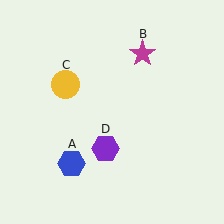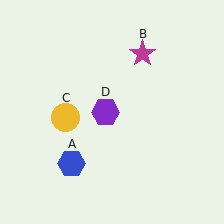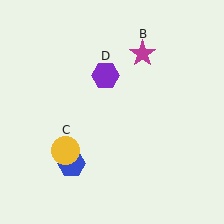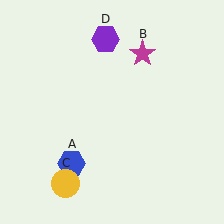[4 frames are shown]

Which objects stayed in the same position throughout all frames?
Blue hexagon (object A) and magenta star (object B) remained stationary.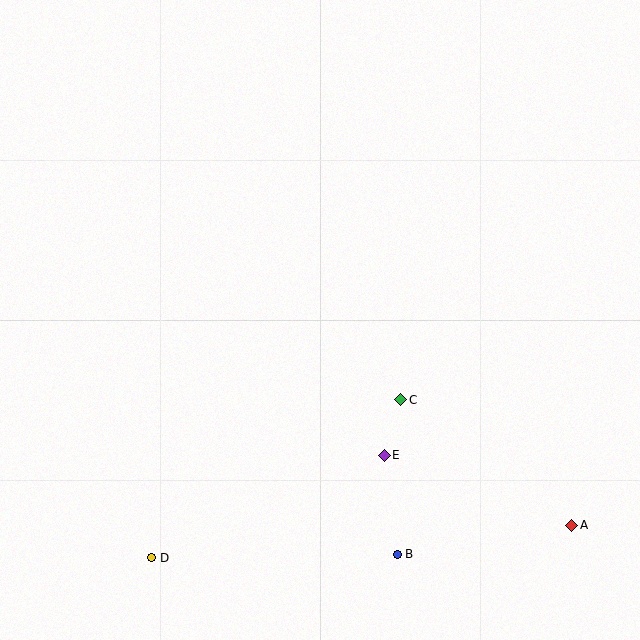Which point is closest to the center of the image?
Point C at (401, 400) is closest to the center.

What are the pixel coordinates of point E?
Point E is at (384, 455).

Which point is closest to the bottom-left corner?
Point D is closest to the bottom-left corner.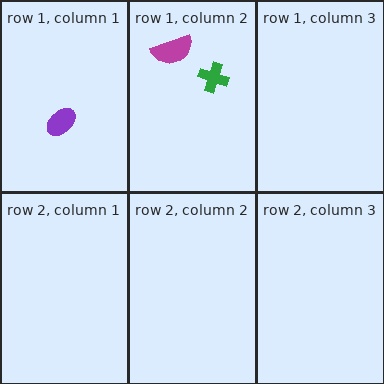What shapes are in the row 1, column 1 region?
The purple ellipse.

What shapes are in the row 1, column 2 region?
The magenta semicircle, the green cross.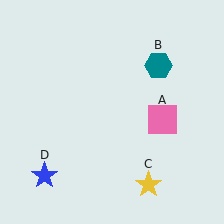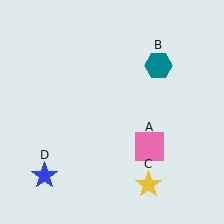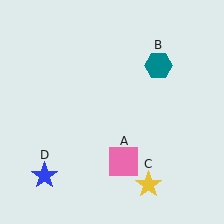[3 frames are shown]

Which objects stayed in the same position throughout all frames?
Teal hexagon (object B) and yellow star (object C) and blue star (object D) remained stationary.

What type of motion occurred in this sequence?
The pink square (object A) rotated clockwise around the center of the scene.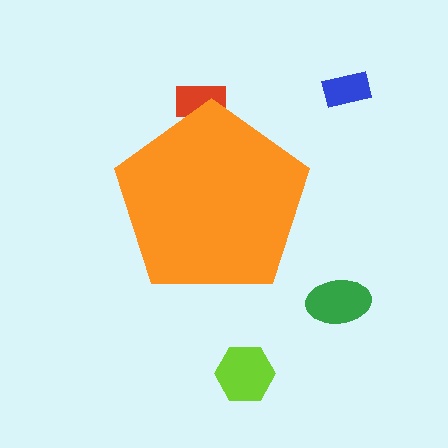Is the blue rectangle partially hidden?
No, the blue rectangle is fully visible.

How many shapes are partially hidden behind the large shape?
1 shape is partially hidden.